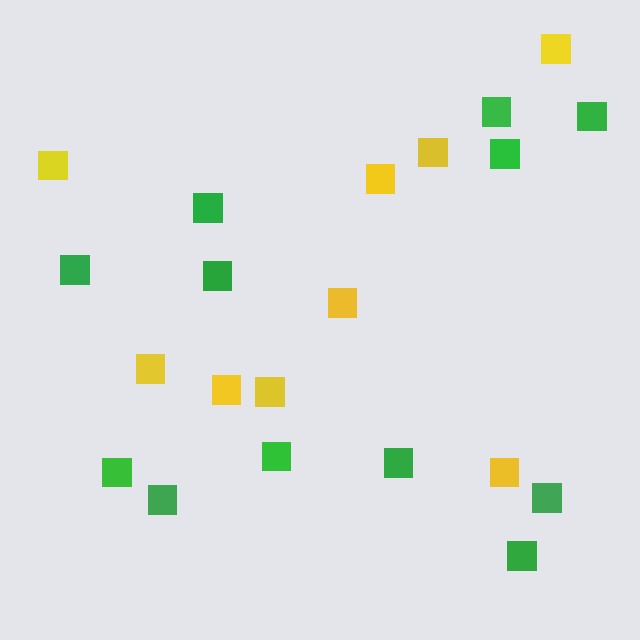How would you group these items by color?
There are 2 groups: one group of green squares (12) and one group of yellow squares (9).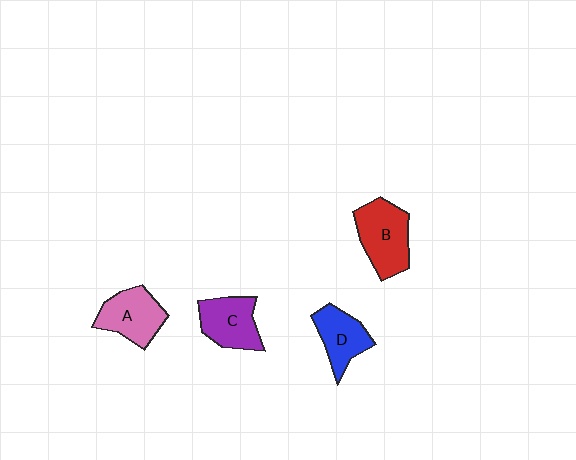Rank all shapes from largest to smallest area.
From largest to smallest: B (red), A (pink), C (purple), D (blue).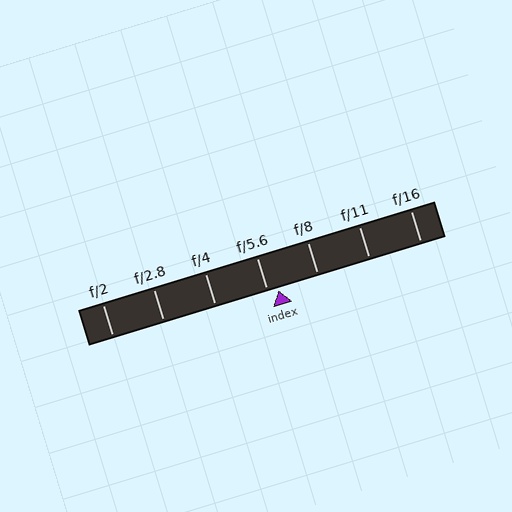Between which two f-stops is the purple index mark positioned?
The index mark is between f/5.6 and f/8.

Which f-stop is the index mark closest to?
The index mark is closest to f/5.6.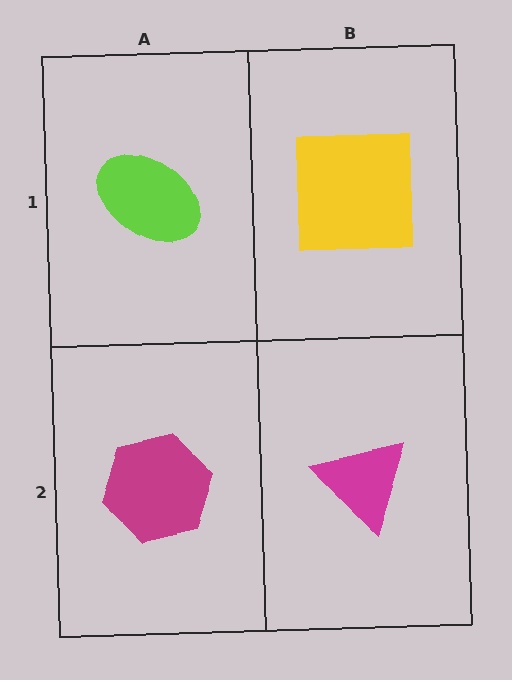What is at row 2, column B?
A magenta triangle.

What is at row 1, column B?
A yellow square.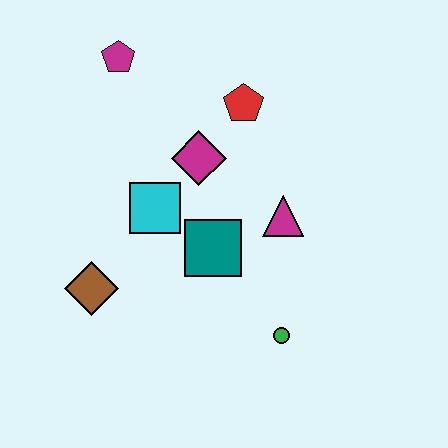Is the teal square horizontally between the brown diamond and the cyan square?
No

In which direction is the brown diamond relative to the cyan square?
The brown diamond is below the cyan square.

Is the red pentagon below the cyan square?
No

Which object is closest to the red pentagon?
The magenta diamond is closest to the red pentagon.